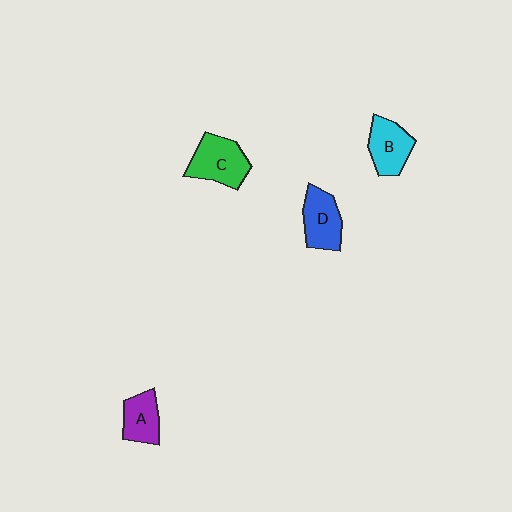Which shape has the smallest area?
Shape A (purple).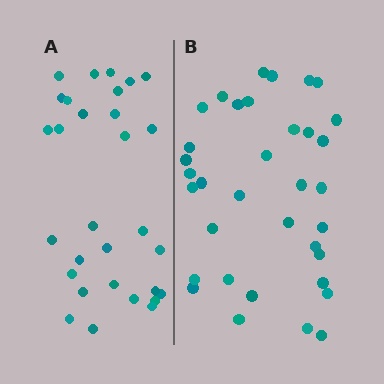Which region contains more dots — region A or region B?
Region B (the right region) has more dots.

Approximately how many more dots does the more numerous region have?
Region B has about 5 more dots than region A.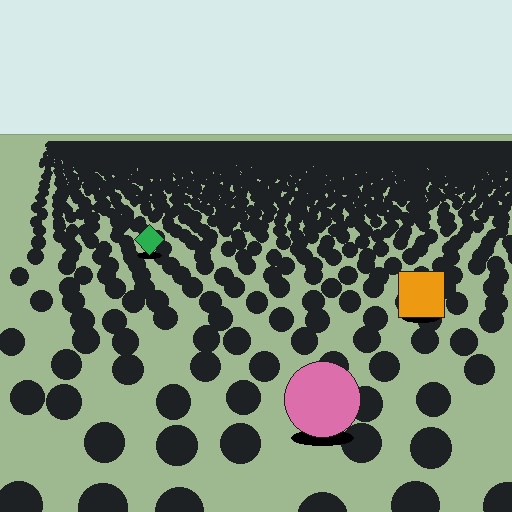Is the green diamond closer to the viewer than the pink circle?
No. The pink circle is closer — you can tell from the texture gradient: the ground texture is coarser near it.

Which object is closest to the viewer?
The pink circle is closest. The texture marks near it are larger and more spread out.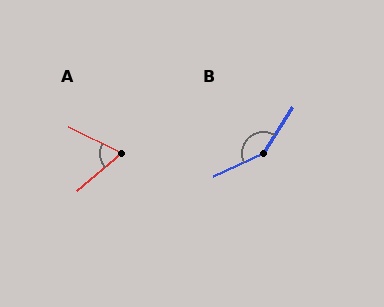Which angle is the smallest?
A, at approximately 66 degrees.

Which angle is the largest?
B, at approximately 147 degrees.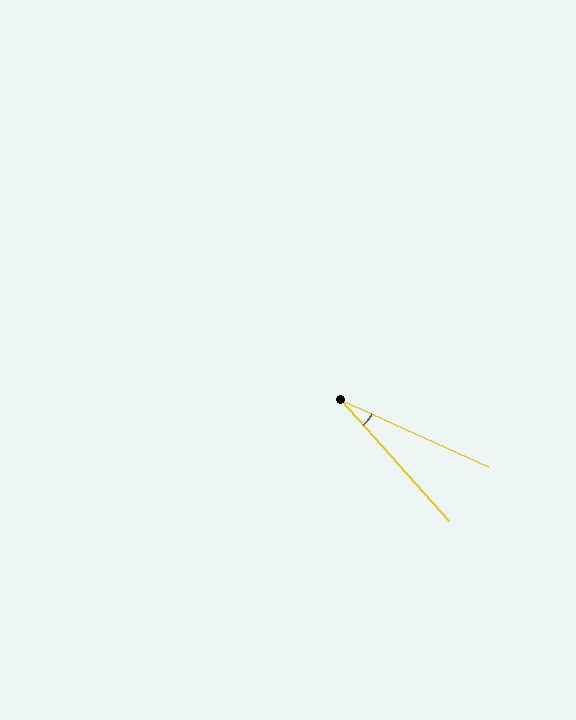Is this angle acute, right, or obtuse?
It is acute.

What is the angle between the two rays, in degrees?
Approximately 24 degrees.